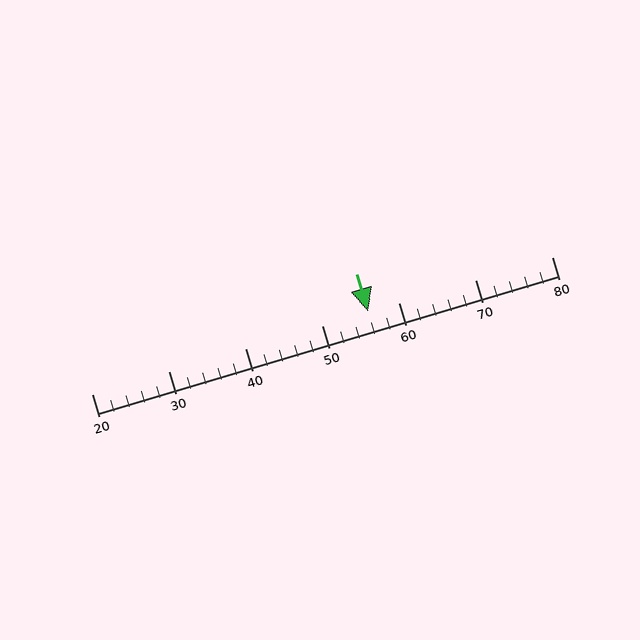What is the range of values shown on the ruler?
The ruler shows values from 20 to 80.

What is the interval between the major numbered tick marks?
The major tick marks are spaced 10 units apart.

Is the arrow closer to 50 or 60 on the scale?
The arrow is closer to 60.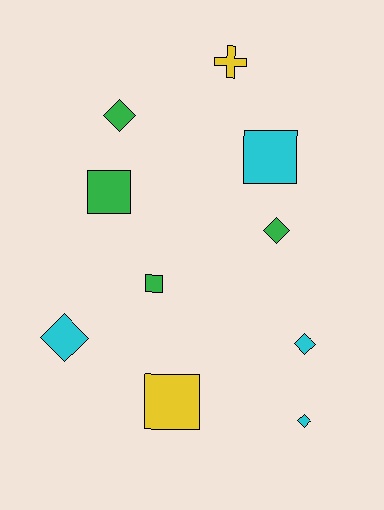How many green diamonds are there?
There are 2 green diamonds.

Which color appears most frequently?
Cyan, with 4 objects.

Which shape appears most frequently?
Diamond, with 5 objects.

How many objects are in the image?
There are 10 objects.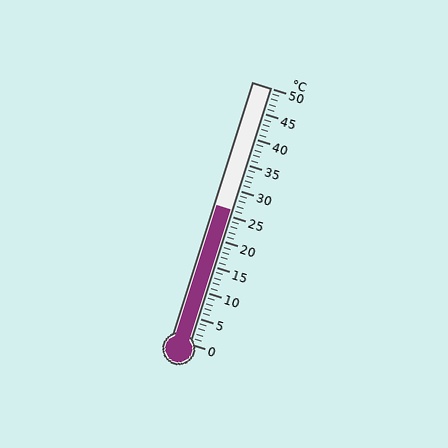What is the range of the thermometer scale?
The thermometer scale ranges from 0°C to 50°C.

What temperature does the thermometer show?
The thermometer shows approximately 26°C.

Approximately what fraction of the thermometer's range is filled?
The thermometer is filled to approximately 50% of its range.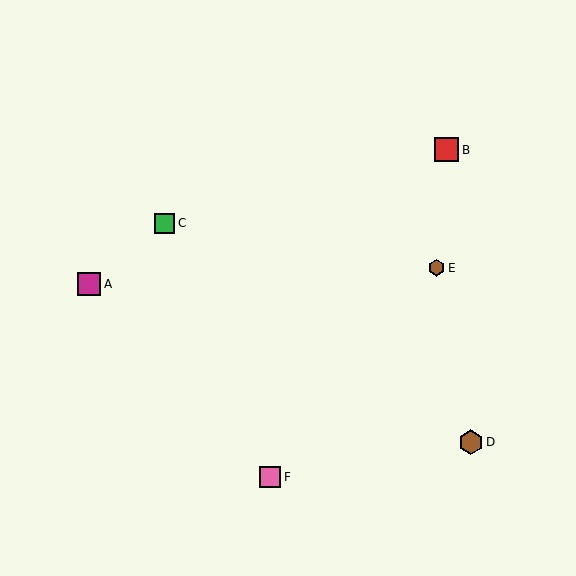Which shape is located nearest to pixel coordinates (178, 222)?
The green square (labeled C) at (165, 223) is nearest to that location.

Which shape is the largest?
The brown hexagon (labeled D) is the largest.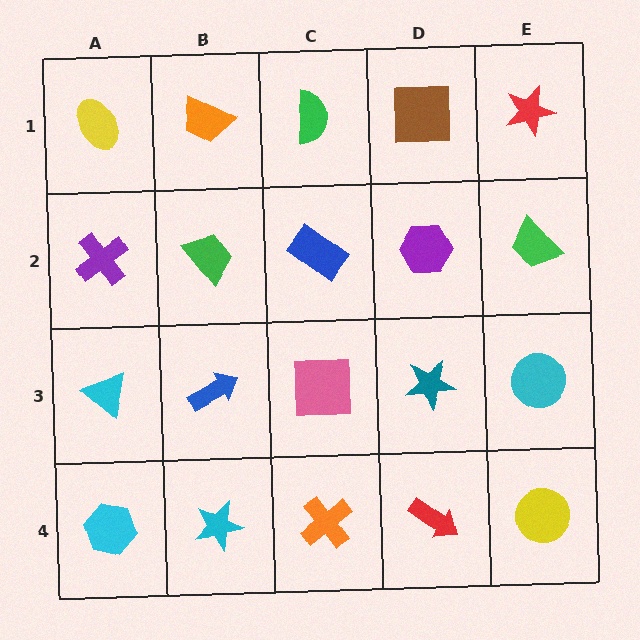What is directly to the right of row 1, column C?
A brown square.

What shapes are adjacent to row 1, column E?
A green trapezoid (row 2, column E), a brown square (row 1, column D).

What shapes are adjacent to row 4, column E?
A cyan circle (row 3, column E), a red arrow (row 4, column D).